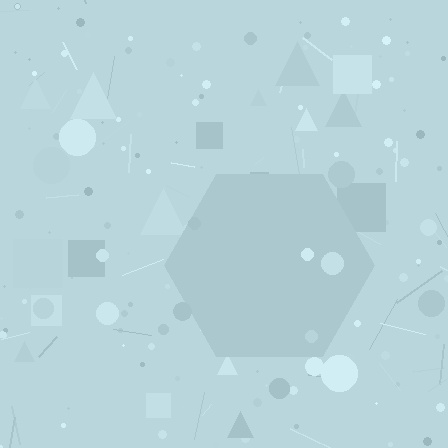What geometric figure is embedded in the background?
A hexagon is embedded in the background.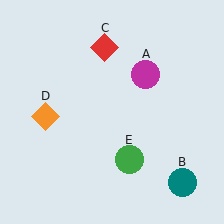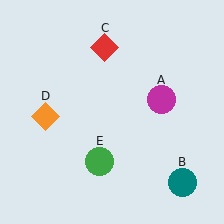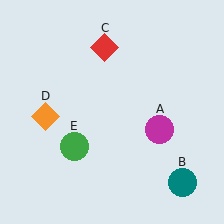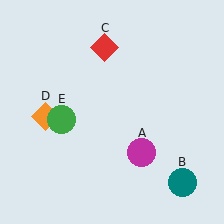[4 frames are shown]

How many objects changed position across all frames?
2 objects changed position: magenta circle (object A), green circle (object E).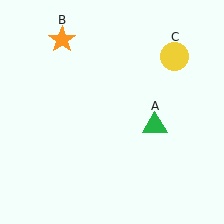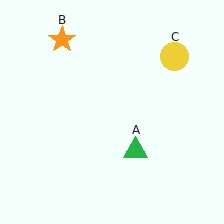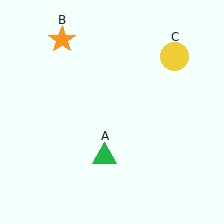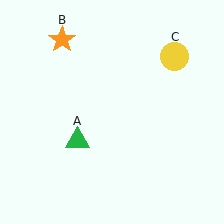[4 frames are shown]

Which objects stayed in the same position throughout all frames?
Orange star (object B) and yellow circle (object C) remained stationary.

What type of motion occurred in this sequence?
The green triangle (object A) rotated clockwise around the center of the scene.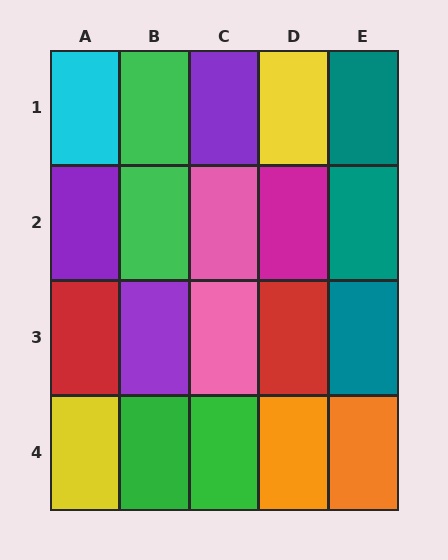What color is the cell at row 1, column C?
Purple.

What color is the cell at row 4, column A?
Yellow.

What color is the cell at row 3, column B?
Purple.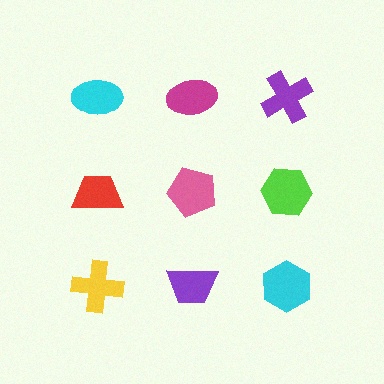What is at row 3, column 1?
A yellow cross.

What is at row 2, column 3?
A lime hexagon.